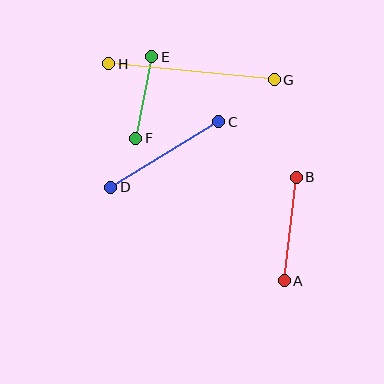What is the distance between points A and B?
The distance is approximately 104 pixels.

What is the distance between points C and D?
The distance is approximately 126 pixels.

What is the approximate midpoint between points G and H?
The midpoint is at approximately (191, 72) pixels.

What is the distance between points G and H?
The distance is approximately 166 pixels.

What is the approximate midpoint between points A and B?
The midpoint is at approximately (290, 229) pixels.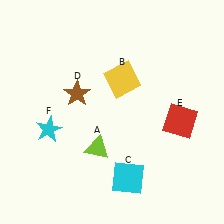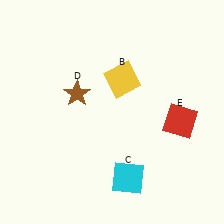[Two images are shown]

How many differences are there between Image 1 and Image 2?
There are 2 differences between the two images.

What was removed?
The cyan star (F), the lime triangle (A) were removed in Image 2.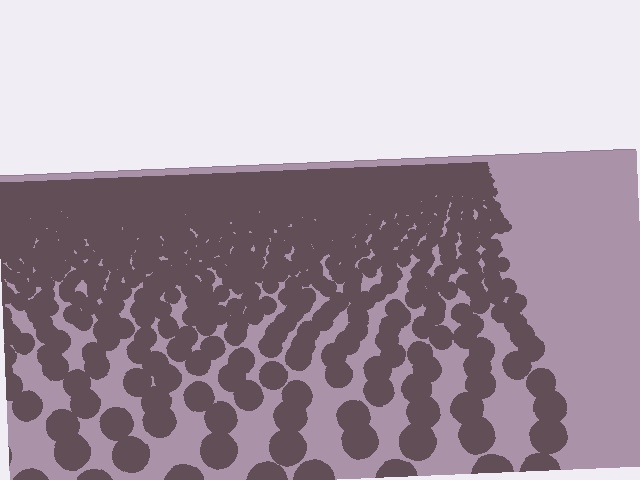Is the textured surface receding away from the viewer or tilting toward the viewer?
The surface is receding away from the viewer. Texture elements get smaller and denser toward the top.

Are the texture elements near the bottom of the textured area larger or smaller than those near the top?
Larger. Near the bottom, elements are closer to the viewer and appear at a bigger on-screen size.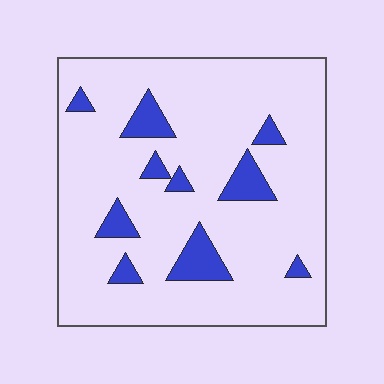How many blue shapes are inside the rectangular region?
10.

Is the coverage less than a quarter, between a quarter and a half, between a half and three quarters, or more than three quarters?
Less than a quarter.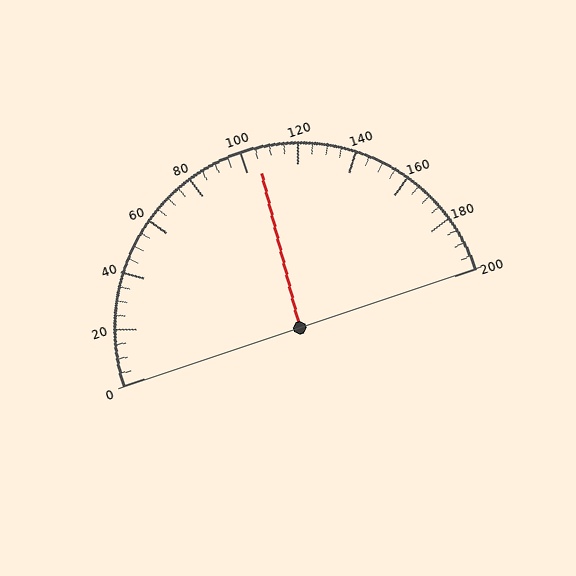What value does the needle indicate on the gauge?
The needle indicates approximately 105.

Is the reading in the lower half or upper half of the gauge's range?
The reading is in the upper half of the range (0 to 200).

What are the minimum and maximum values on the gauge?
The gauge ranges from 0 to 200.